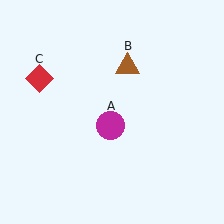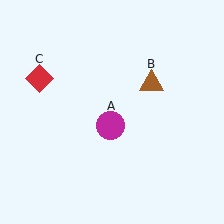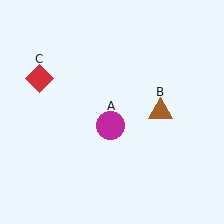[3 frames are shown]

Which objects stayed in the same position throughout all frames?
Magenta circle (object A) and red diamond (object C) remained stationary.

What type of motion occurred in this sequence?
The brown triangle (object B) rotated clockwise around the center of the scene.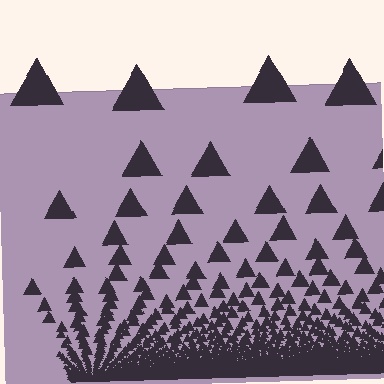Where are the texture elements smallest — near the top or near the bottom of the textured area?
Near the bottom.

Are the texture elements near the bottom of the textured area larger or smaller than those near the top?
Smaller. The gradient is inverted — elements near the bottom are smaller and denser.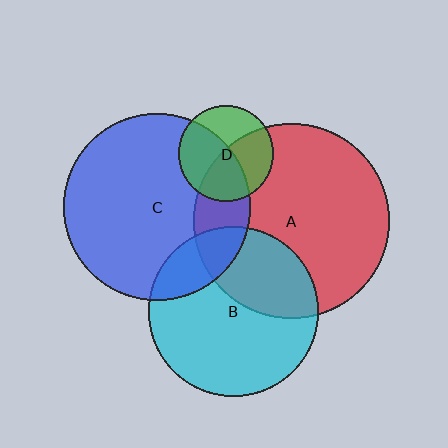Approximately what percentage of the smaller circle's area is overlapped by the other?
Approximately 20%.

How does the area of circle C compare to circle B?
Approximately 1.2 times.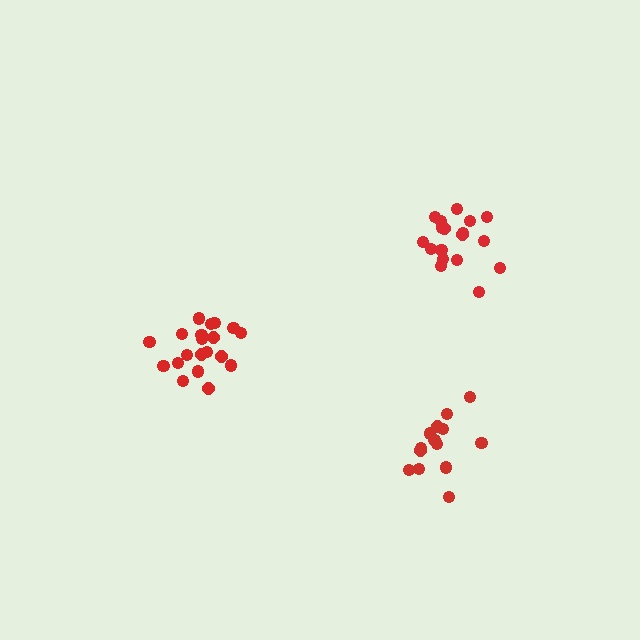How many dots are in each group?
Group 1: 20 dots, Group 2: 18 dots, Group 3: 14 dots (52 total).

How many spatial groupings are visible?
There are 3 spatial groupings.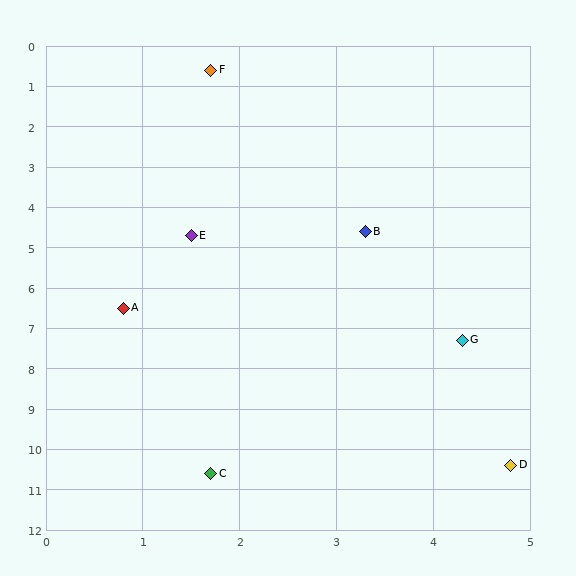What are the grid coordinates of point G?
Point G is at approximately (4.3, 7.3).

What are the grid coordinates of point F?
Point F is at approximately (1.7, 0.6).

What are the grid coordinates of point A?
Point A is at approximately (0.8, 6.5).